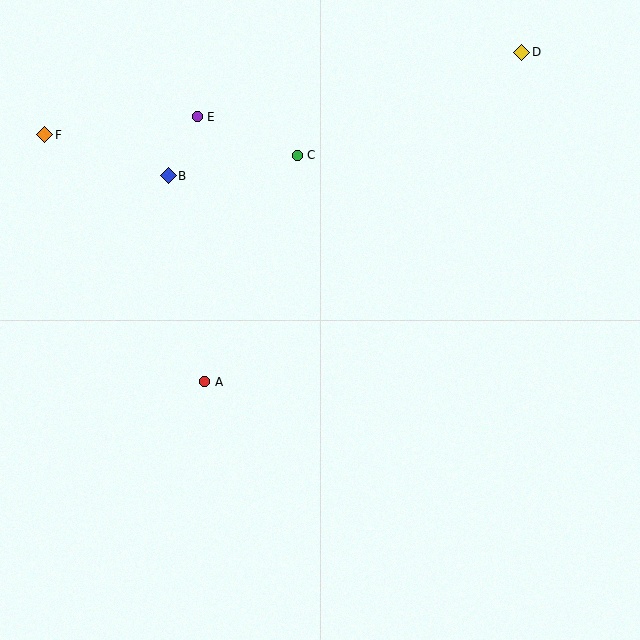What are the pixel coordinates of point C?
Point C is at (297, 155).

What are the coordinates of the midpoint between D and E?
The midpoint between D and E is at (360, 84).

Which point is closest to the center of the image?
Point A at (205, 382) is closest to the center.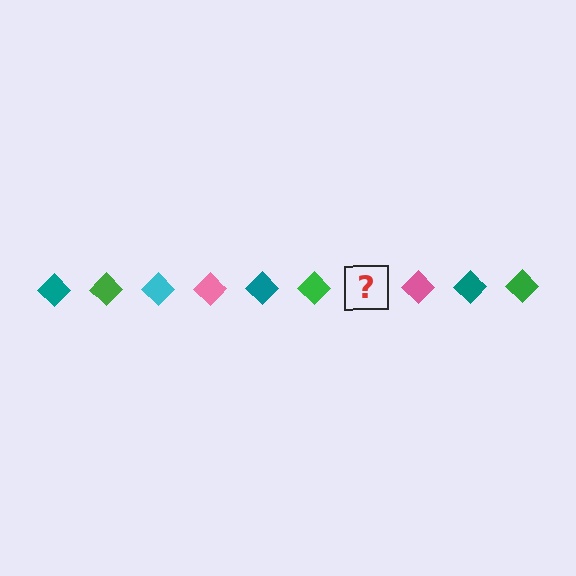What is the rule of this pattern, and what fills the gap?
The rule is that the pattern cycles through teal, green, cyan, pink diamonds. The gap should be filled with a cyan diamond.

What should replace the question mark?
The question mark should be replaced with a cyan diamond.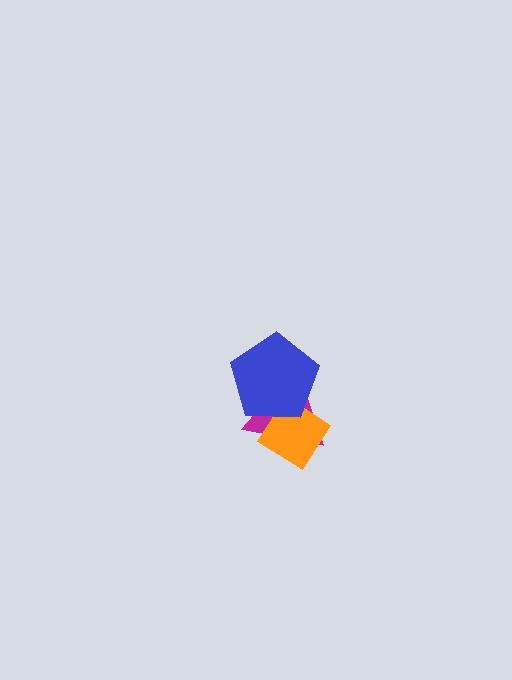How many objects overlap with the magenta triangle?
2 objects overlap with the magenta triangle.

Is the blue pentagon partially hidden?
No, no other shape covers it.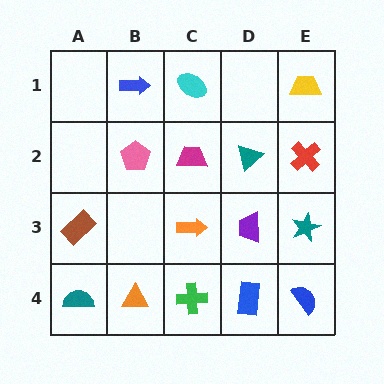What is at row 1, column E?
A yellow trapezoid.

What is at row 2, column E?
A red cross.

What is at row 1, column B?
A blue arrow.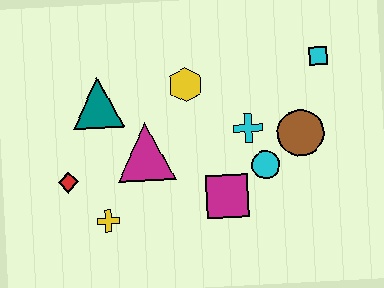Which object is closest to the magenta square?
The cyan circle is closest to the magenta square.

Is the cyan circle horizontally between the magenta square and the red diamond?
No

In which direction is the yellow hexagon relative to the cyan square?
The yellow hexagon is to the left of the cyan square.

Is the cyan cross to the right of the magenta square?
Yes